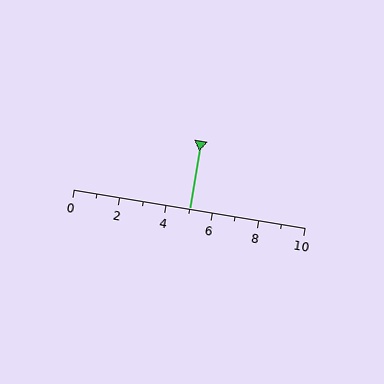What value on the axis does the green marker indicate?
The marker indicates approximately 5.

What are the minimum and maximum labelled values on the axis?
The axis runs from 0 to 10.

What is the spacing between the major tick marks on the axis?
The major ticks are spaced 2 apart.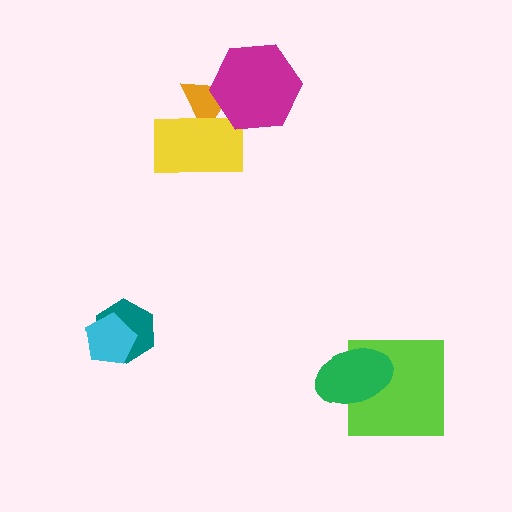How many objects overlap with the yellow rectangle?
1 object overlaps with the yellow rectangle.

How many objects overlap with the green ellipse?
1 object overlaps with the green ellipse.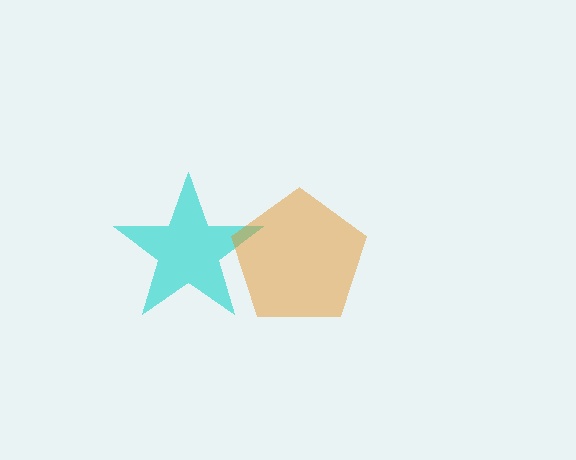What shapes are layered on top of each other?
The layered shapes are: a cyan star, an orange pentagon.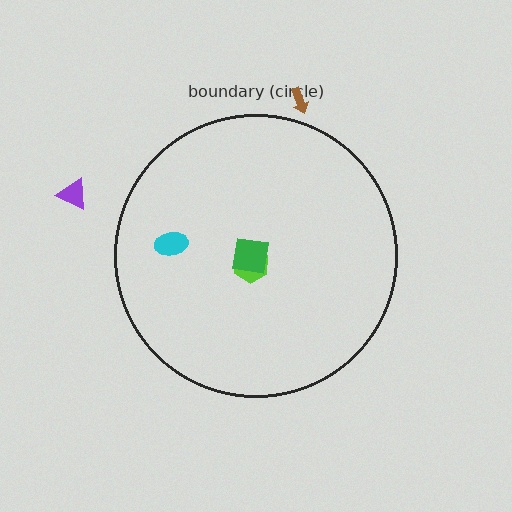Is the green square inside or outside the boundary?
Inside.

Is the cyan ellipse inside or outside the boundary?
Inside.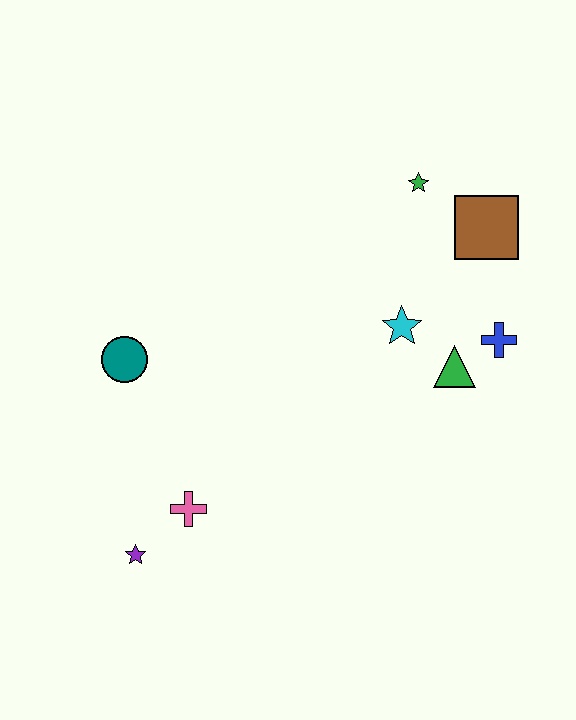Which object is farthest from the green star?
The purple star is farthest from the green star.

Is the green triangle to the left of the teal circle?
No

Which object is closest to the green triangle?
The blue cross is closest to the green triangle.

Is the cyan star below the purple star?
No